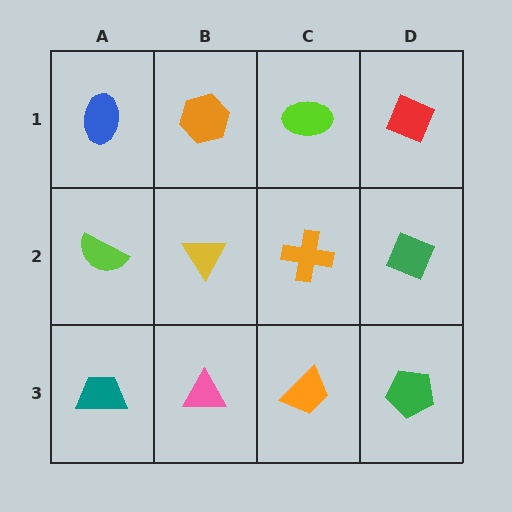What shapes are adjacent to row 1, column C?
An orange cross (row 2, column C), an orange hexagon (row 1, column B), a red diamond (row 1, column D).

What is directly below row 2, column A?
A teal trapezoid.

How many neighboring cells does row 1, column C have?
3.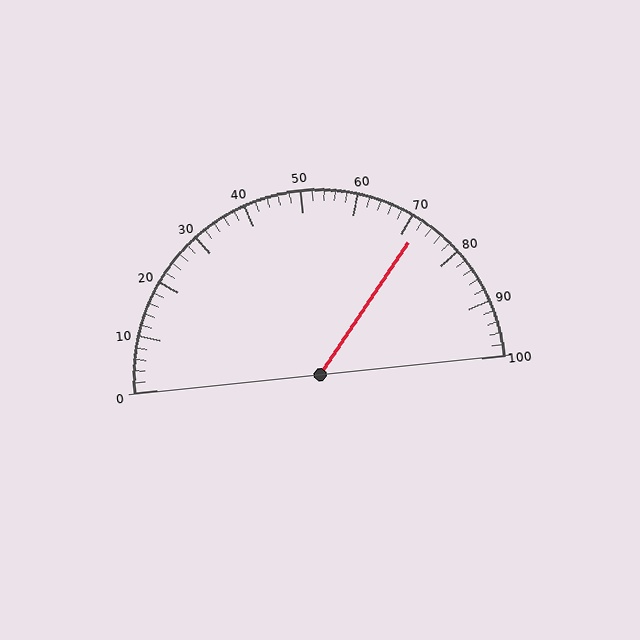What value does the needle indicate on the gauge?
The needle indicates approximately 72.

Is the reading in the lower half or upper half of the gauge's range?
The reading is in the upper half of the range (0 to 100).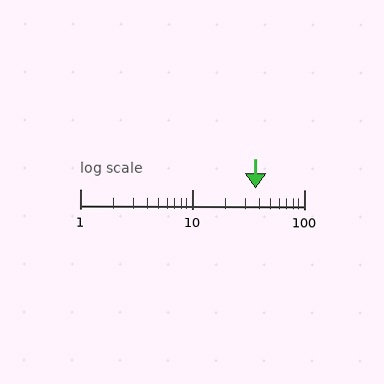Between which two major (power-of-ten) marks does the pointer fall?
The pointer is between 10 and 100.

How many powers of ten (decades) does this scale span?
The scale spans 2 decades, from 1 to 100.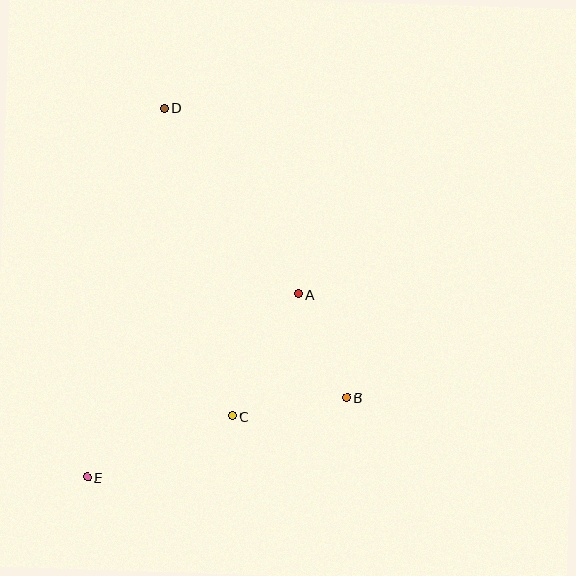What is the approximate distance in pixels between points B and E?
The distance between B and E is approximately 271 pixels.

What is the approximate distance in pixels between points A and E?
The distance between A and E is approximately 279 pixels.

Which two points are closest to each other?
Points A and B are closest to each other.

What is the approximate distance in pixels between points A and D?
The distance between A and D is approximately 229 pixels.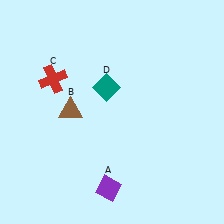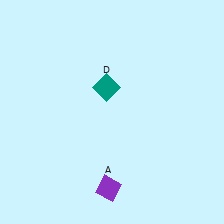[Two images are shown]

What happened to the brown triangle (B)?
The brown triangle (B) was removed in Image 2. It was in the top-left area of Image 1.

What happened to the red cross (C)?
The red cross (C) was removed in Image 2. It was in the top-left area of Image 1.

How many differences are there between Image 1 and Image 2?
There are 2 differences between the two images.